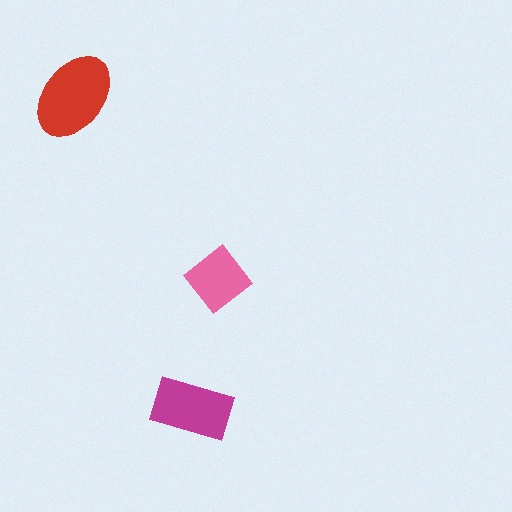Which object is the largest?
The red ellipse.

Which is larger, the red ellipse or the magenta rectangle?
The red ellipse.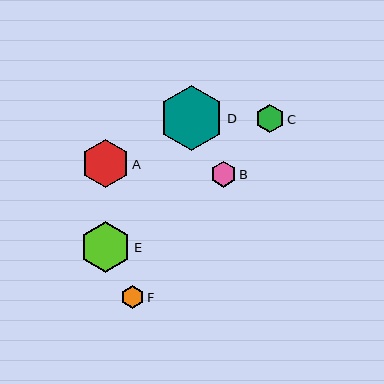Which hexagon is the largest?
Hexagon D is the largest with a size of approximately 64 pixels.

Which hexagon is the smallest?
Hexagon F is the smallest with a size of approximately 23 pixels.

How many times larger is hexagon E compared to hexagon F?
Hexagon E is approximately 2.2 times the size of hexagon F.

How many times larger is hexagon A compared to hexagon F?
Hexagon A is approximately 2.1 times the size of hexagon F.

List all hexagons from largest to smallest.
From largest to smallest: D, E, A, C, B, F.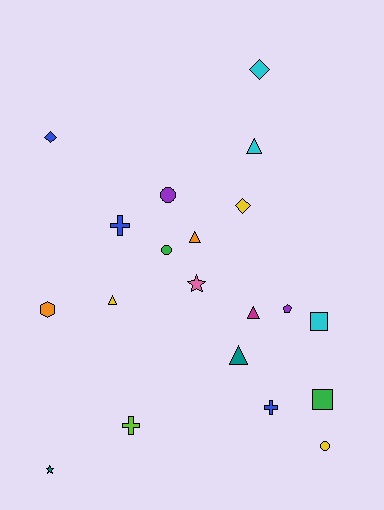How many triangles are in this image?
There are 5 triangles.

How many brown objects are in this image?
There are no brown objects.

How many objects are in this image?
There are 20 objects.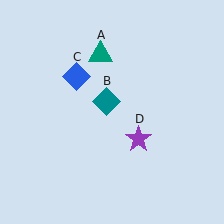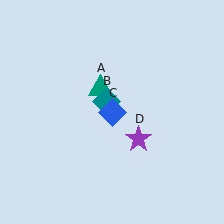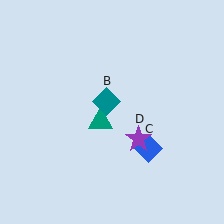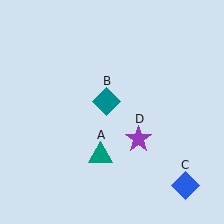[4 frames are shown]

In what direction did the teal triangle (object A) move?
The teal triangle (object A) moved down.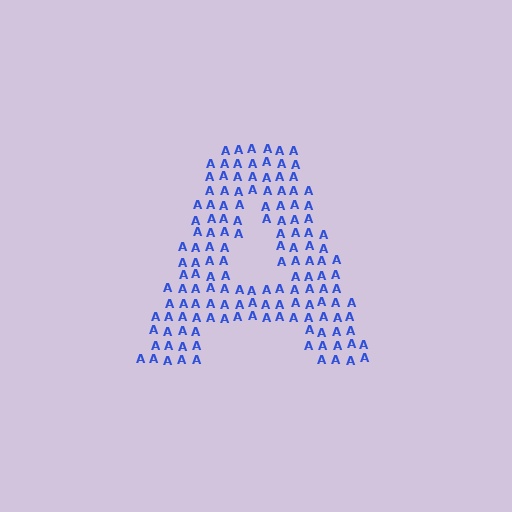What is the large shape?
The large shape is the letter A.